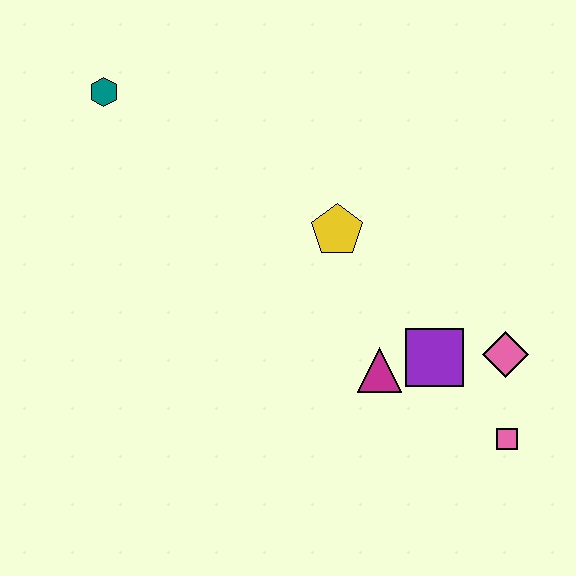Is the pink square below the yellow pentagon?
Yes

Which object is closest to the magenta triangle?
The purple square is closest to the magenta triangle.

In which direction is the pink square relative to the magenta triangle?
The pink square is to the right of the magenta triangle.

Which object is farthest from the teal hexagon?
The pink square is farthest from the teal hexagon.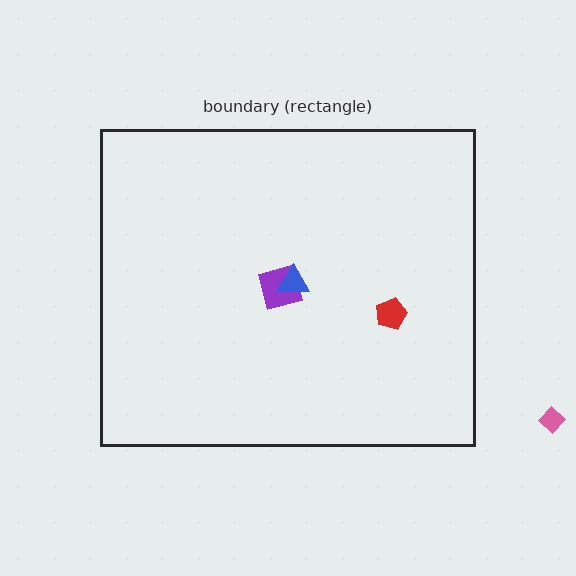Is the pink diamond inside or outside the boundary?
Outside.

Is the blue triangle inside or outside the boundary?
Inside.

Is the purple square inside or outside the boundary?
Inside.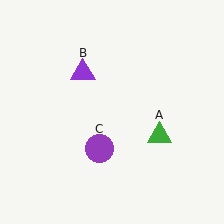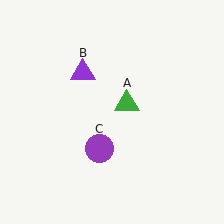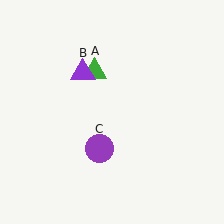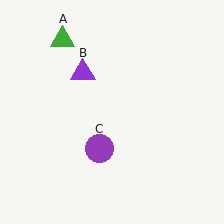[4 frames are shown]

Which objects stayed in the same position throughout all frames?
Purple triangle (object B) and purple circle (object C) remained stationary.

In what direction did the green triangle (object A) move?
The green triangle (object A) moved up and to the left.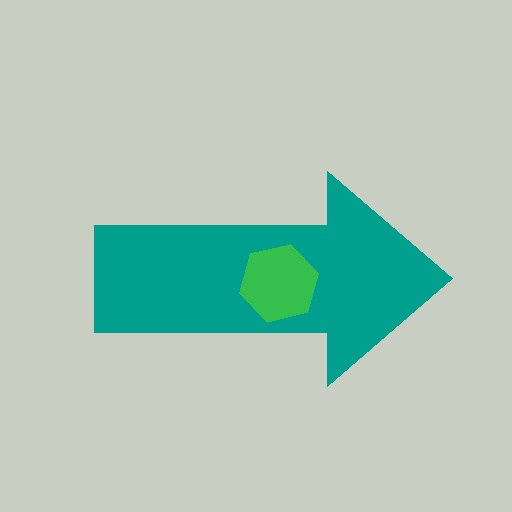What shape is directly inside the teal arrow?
The green hexagon.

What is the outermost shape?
The teal arrow.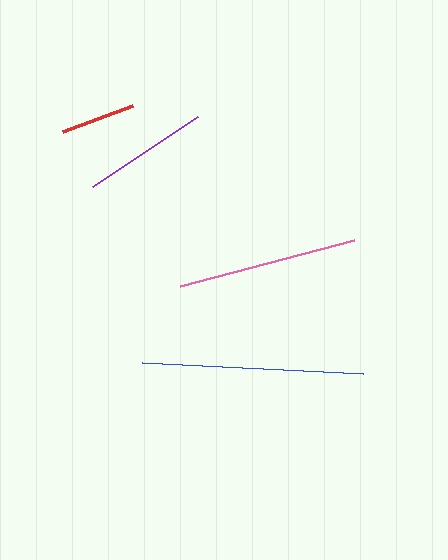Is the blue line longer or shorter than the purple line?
The blue line is longer than the purple line.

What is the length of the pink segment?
The pink segment is approximately 180 pixels long.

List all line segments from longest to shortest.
From longest to shortest: blue, pink, purple, red.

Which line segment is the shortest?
The red line is the shortest at approximately 75 pixels.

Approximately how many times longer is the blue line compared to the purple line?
The blue line is approximately 1.8 times the length of the purple line.